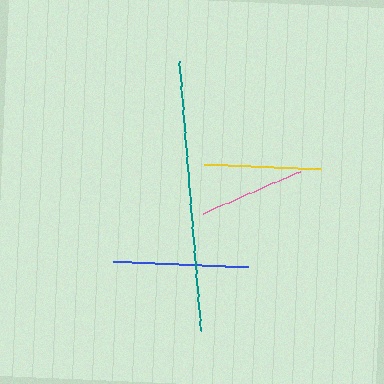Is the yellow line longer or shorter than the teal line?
The teal line is longer than the yellow line.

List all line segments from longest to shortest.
From longest to shortest: teal, blue, yellow, pink.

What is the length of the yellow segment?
The yellow segment is approximately 117 pixels long.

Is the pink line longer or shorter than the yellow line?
The yellow line is longer than the pink line.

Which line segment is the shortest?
The pink line is the shortest at approximately 106 pixels.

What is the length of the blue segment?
The blue segment is approximately 135 pixels long.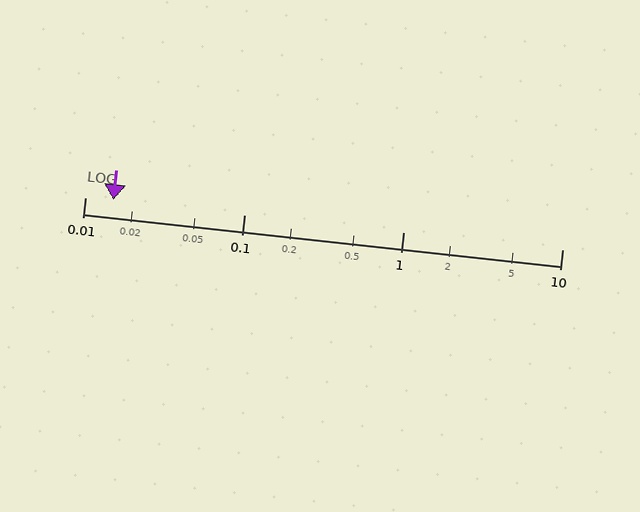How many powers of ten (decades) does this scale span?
The scale spans 3 decades, from 0.01 to 10.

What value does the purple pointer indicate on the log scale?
The pointer indicates approximately 0.015.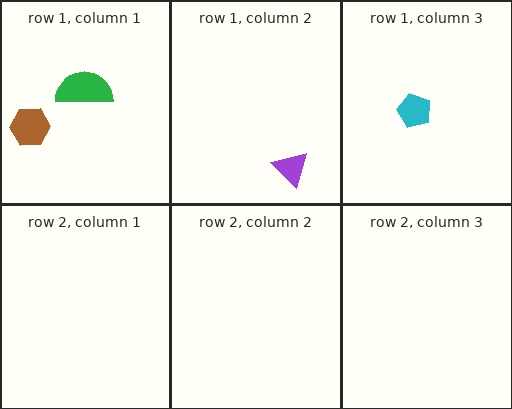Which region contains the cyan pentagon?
The row 1, column 3 region.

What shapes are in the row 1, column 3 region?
The cyan pentagon.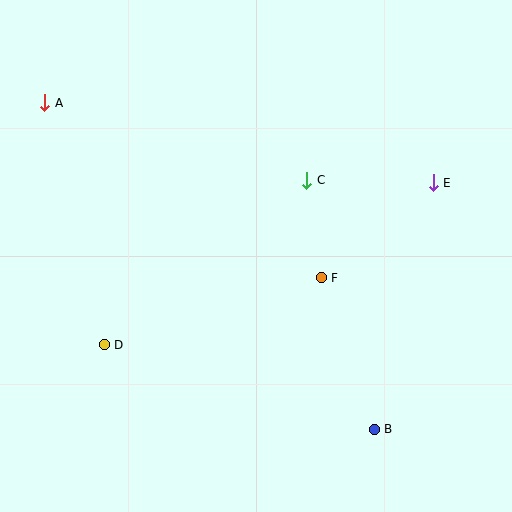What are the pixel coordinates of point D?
Point D is at (104, 345).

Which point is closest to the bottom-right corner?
Point B is closest to the bottom-right corner.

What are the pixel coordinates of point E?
Point E is at (433, 183).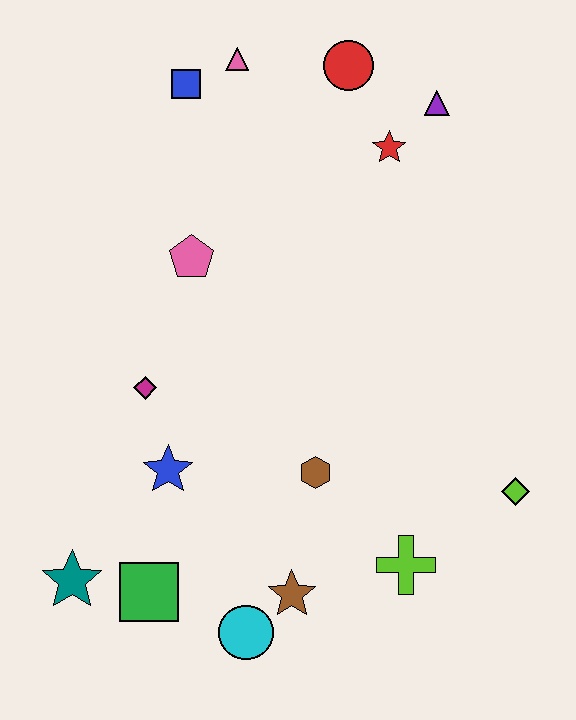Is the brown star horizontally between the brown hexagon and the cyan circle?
Yes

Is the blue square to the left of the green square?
No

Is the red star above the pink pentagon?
Yes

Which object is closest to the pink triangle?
The blue square is closest to the pink triangle.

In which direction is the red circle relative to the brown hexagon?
The red circle is above the brown hexagon.